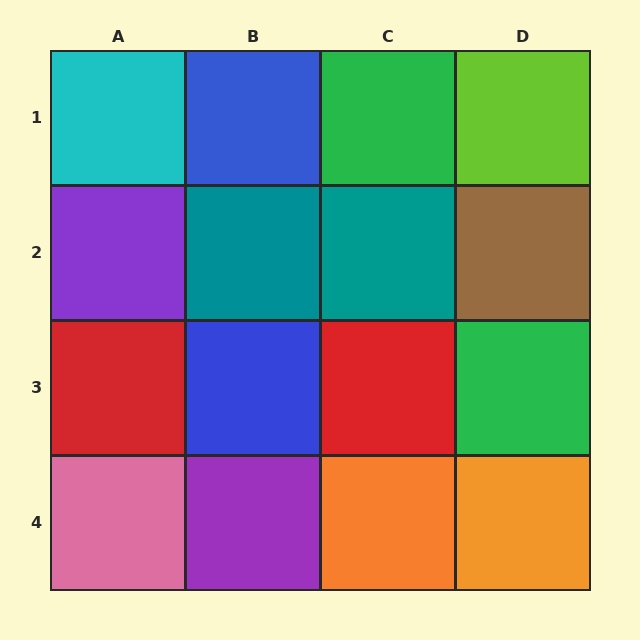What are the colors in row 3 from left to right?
Red, blue, red, green.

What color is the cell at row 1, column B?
Blue.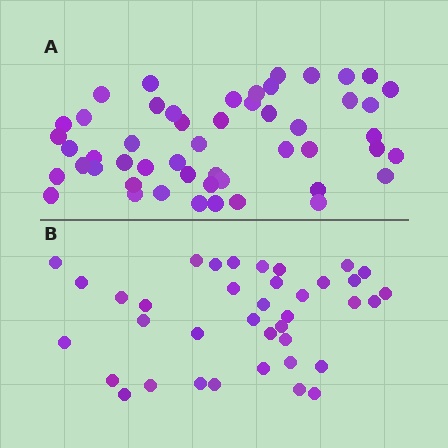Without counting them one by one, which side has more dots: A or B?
Region A (the top region) has more dots.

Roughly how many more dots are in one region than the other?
Region A has approximately 15 more dots than region B.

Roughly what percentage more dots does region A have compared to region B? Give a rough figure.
About 35% more.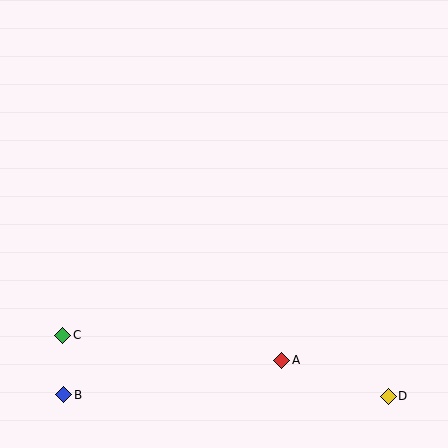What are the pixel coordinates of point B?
Point B is at (64, 395).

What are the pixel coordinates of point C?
Point C is at (63, 335).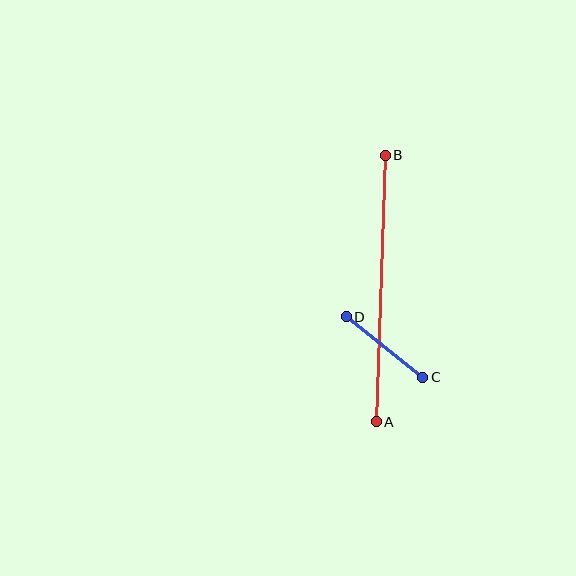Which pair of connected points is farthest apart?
Points A and B are farthest apart.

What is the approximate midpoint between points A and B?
The midpoint is at approximately (381, 289) pixels.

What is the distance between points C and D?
The distance is approximately 98 pixels.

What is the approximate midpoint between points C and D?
The midpoint is at approximately (385, 347) pixels.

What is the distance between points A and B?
The distance is approximately 267 pixels.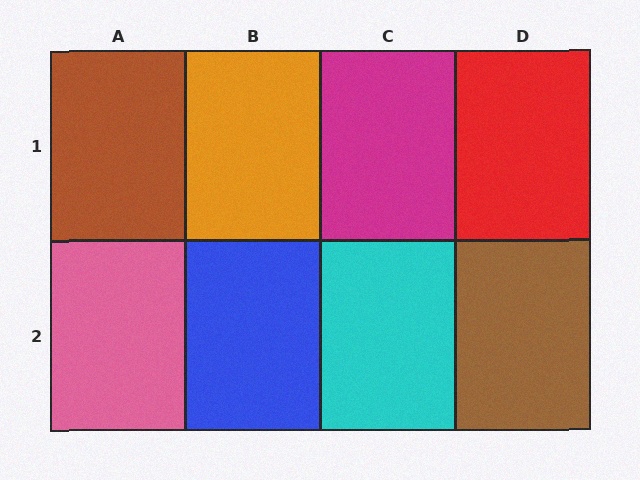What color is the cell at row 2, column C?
Cyan.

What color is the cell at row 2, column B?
Blue.